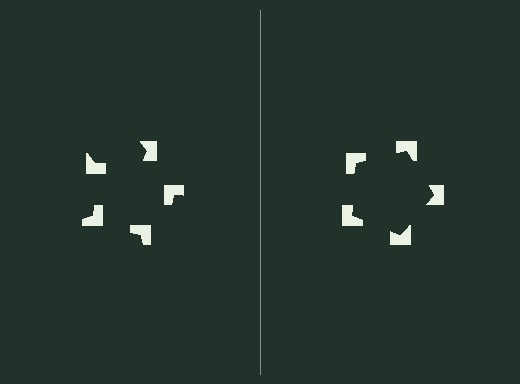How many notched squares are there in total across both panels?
10 — 5 on each side.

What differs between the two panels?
The notched squares are positioned identically on both sides; only the wedge orientations differ. On the right they align to a pentagon; on the left they are misaligned.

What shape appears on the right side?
An illusory pentagon.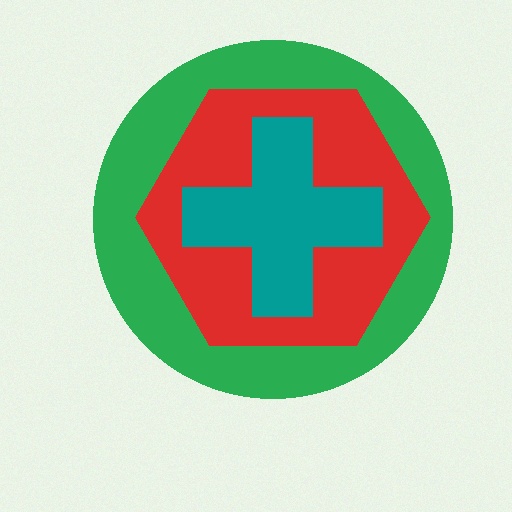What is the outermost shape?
The green circle.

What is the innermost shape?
The teal cross.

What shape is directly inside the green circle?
The red hexagon.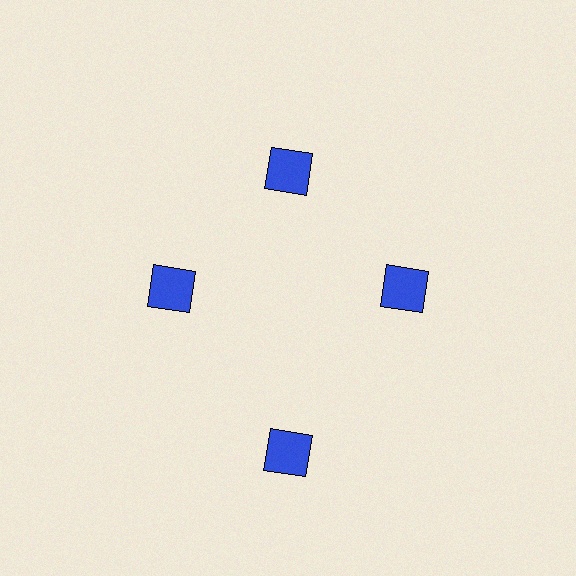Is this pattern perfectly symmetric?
No. The 4 blue squares are arranged in a ring, but one element near the 6 o'clock position is pushed outward from the center, breaking the 4-fold rotational symmetry.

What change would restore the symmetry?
The symmetry would be restored by moving it inward, back onto the ring so that all 4 squares sit at equal angles and equal distance from the center.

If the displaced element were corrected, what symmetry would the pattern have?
It would have 4-fold rotational symmetry — the pattern would map onto itself every 90 degrees.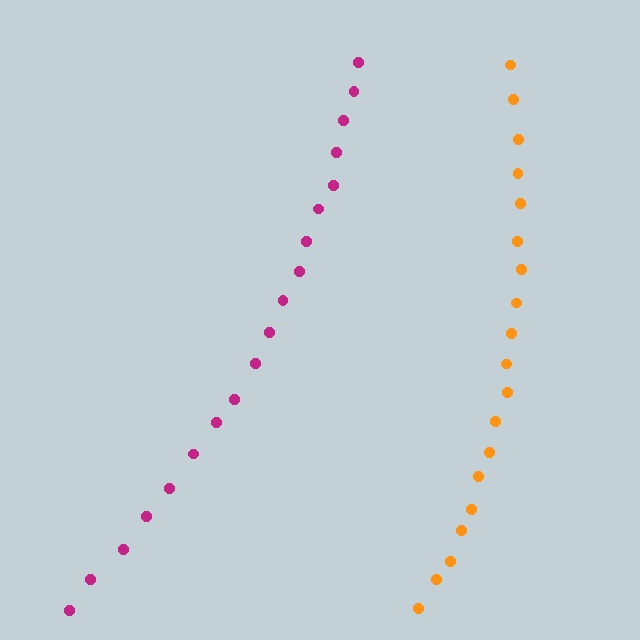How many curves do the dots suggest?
There are 2 distinct paths.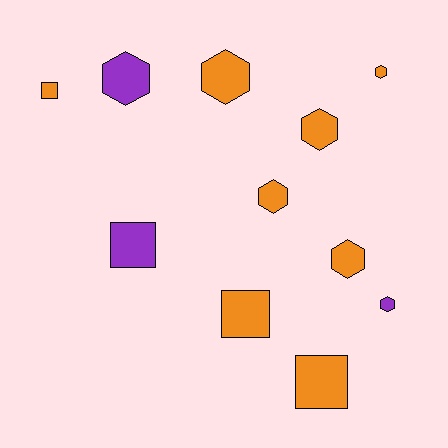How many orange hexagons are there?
There are 5 orange hexagons.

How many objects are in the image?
There are 11 objects.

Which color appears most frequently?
Orange, with 8 objects.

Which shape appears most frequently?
Hexagon, with 7 objects.